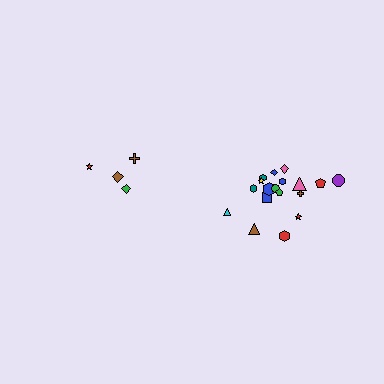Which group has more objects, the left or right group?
The right group.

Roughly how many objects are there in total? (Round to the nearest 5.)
Roughly 20 objects in total.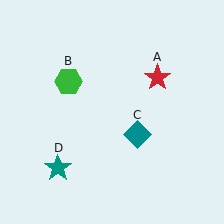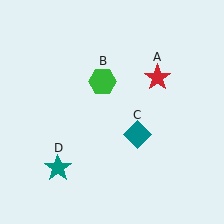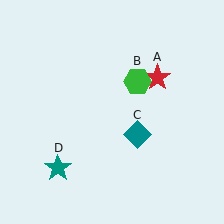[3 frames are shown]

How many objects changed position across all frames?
1 object changed position: green hexagon (object B).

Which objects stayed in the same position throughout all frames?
Red star (object A) and teal diamond (object C) and teal star (object D) remained stationary.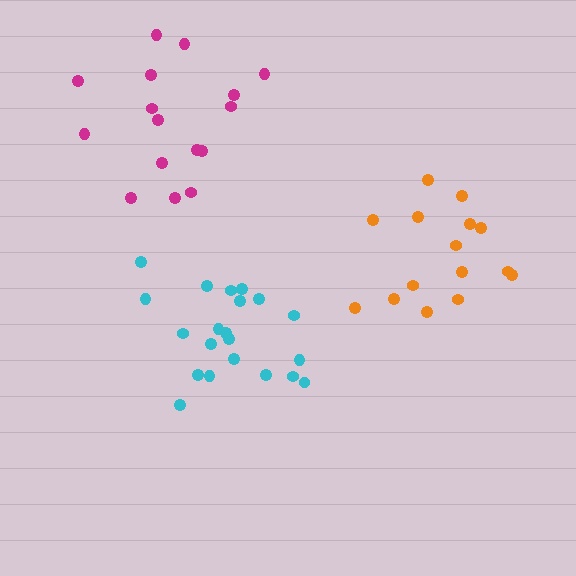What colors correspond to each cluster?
The clusters are colored: cyan, orange, magenta.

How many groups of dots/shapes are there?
There are 3 groups.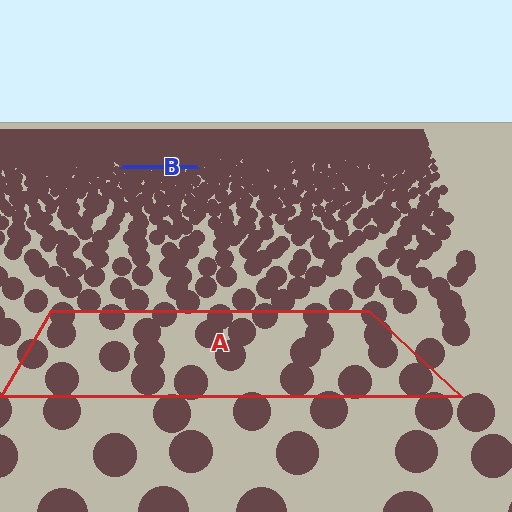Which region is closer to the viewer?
Region A is closer. The texture elements there are larger and more spread out.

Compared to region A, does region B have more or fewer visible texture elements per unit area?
Region B has more texture elements per unit area — they are packed more densely because it is farther away.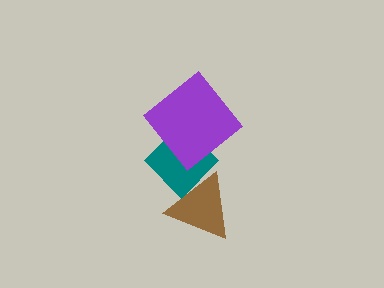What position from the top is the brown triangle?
The brown triangle is 3rd from the top.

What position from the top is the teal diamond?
The teal diamond is 2nd from the top.